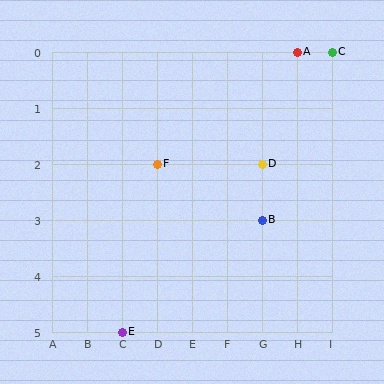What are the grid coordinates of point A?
Point A is at grid coordinates (H, 0).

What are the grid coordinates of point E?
Point E is at grid coordinates (C, 5).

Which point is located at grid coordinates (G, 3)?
Point B is at (G, 3).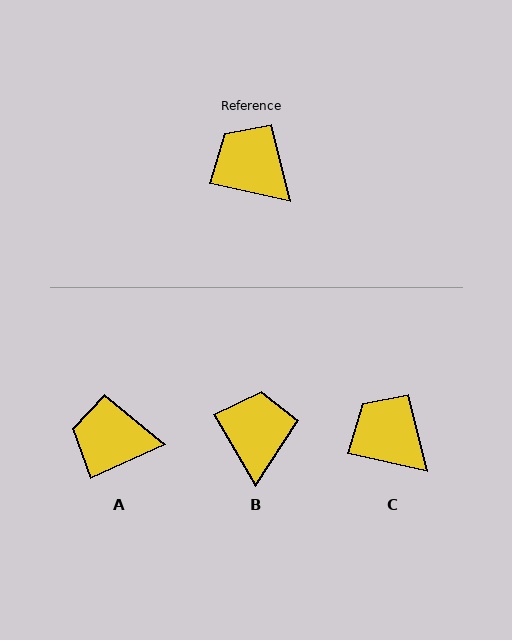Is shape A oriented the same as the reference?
No, it is off by about 36 degrees.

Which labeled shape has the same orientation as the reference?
C.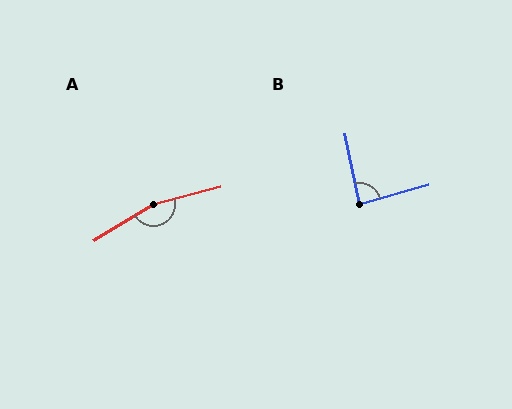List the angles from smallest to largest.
B (85°), A (164°).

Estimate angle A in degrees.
Approximately 164 degrees.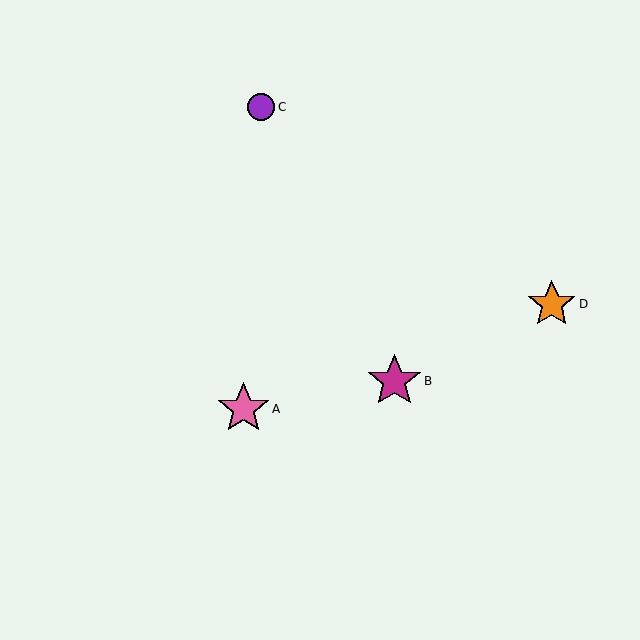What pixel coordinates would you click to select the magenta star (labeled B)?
Click at (394, 381) to select the magenta star B.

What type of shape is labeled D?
Shape D is an orange star.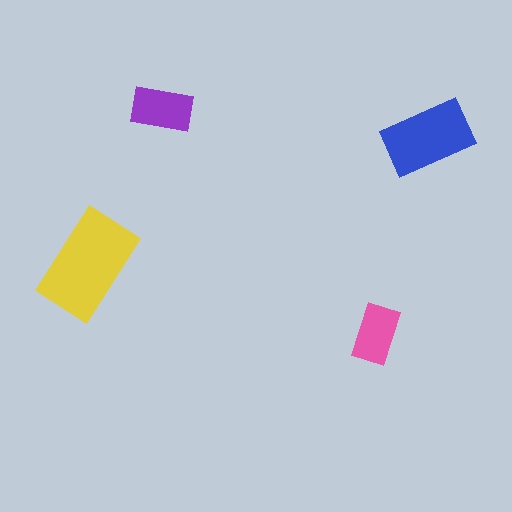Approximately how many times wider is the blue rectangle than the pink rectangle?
About 1.5 times wider.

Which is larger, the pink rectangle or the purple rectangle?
The purple one.